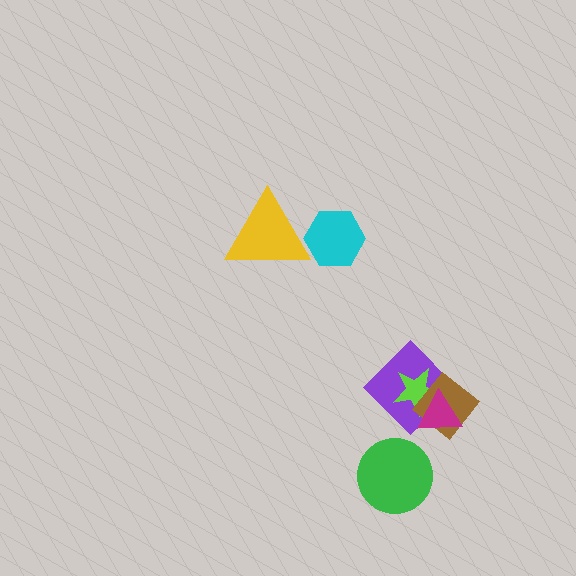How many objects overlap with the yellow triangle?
1 object overlaps with the yellow triangle.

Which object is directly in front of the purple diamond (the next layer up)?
The lime star is directly in front of the purple diamond.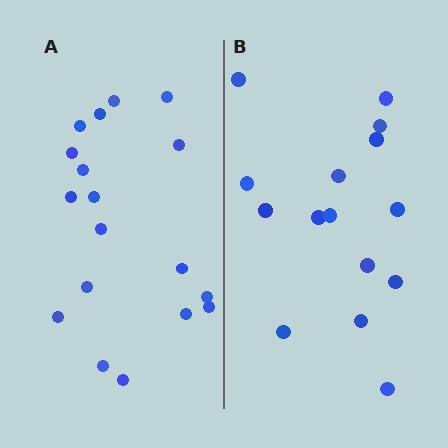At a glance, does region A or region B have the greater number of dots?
Region A (the left region) has more dots.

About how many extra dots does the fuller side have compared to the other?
Region A has just a few more — roughly 2 or 3 more dots than region B.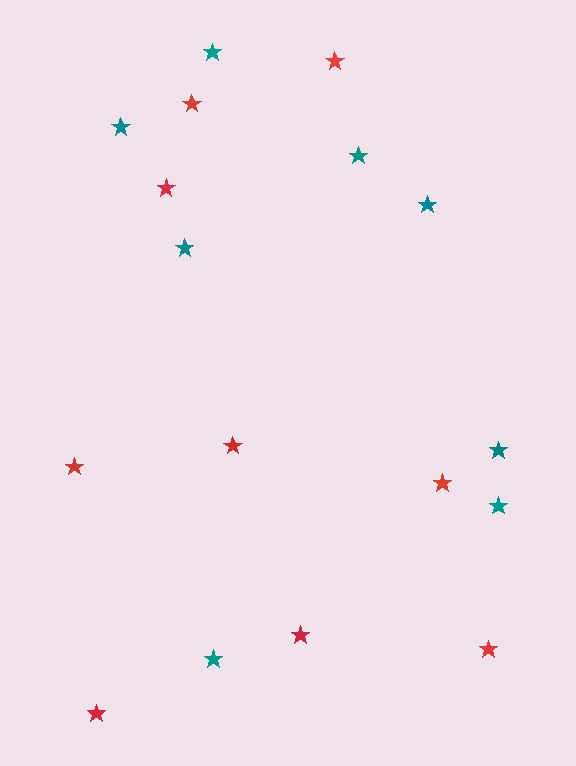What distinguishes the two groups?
There are 2 groups: one group of teal stars (8) and one group of red stars (9).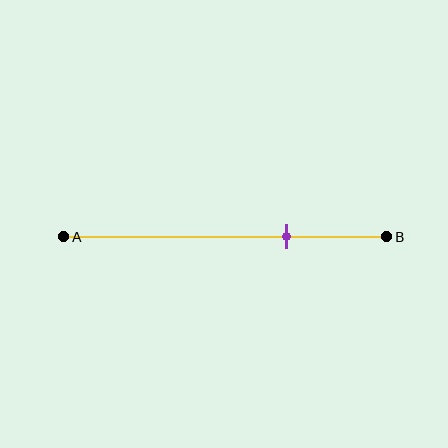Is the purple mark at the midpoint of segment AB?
No, the mark is at about 70% from A, not at the 50% midpoint.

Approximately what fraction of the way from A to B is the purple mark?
The purple mark is approximately 70% of the way from A to B.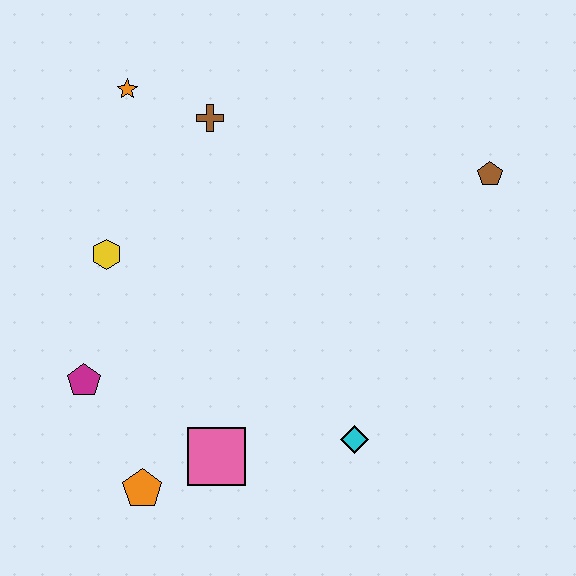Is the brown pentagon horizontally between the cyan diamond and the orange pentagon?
No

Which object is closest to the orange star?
The brown cross is closest to the orange star.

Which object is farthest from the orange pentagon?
The brown pentagon is farthest from the orange pentagon.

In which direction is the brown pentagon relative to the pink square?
The brown pentagon is above the pink square.